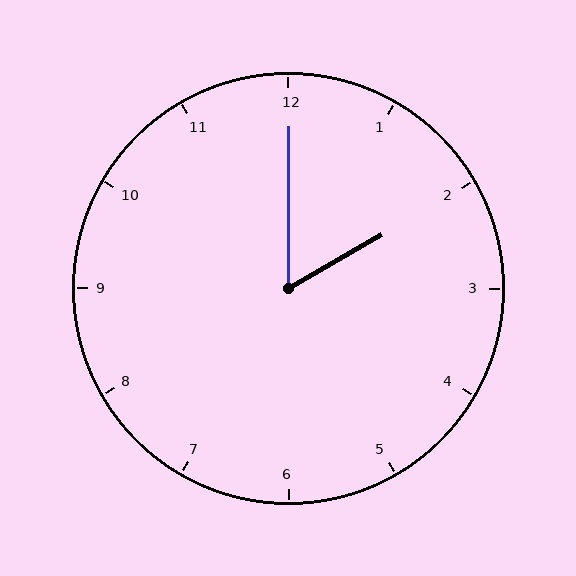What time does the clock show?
2:00.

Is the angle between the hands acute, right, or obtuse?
It is acute.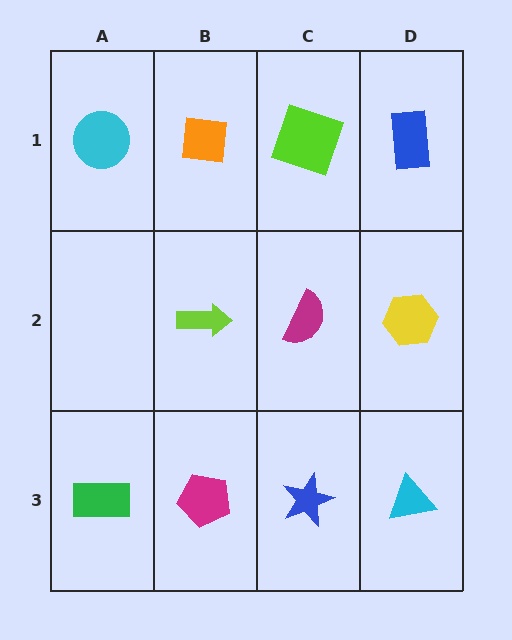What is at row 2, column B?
A lime arrow.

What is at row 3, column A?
A green rectangle.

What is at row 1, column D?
A blue rectangle.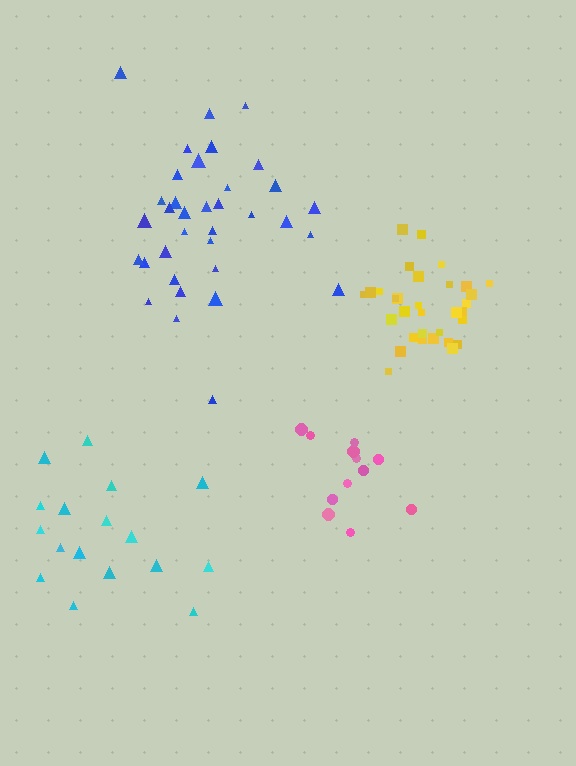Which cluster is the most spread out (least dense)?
Cyan.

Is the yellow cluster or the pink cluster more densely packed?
Yellow.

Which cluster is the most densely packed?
Yellow.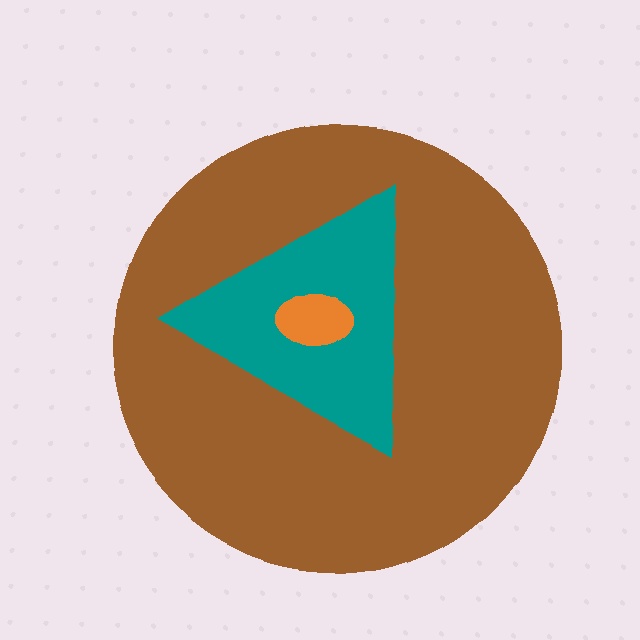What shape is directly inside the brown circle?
The teal triangle.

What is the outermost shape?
The brown circle.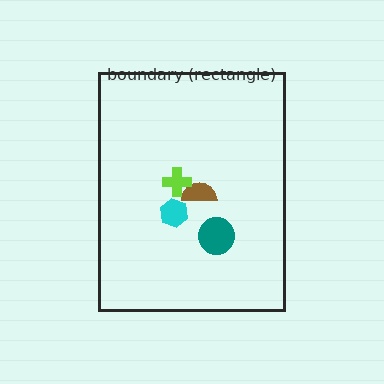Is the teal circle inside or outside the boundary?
Inside.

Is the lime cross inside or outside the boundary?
Inside.